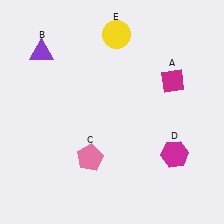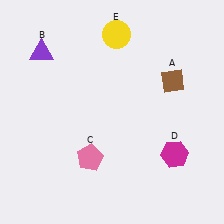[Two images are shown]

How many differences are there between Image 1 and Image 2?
There is 1 difference between the two images.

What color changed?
The diamond (A) changed from magenta in Image 1 to brown in Image 2.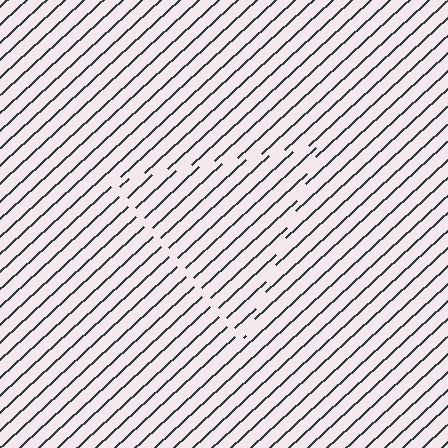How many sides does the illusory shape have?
3 sides — the line-ends trace a triangle.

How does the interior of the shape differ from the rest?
The interior of the shape contains the same grating, shifted by half a period — the contour is defined by the phase discontinuity where line-ends from the inner and outer gratings abut.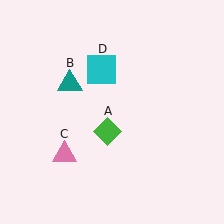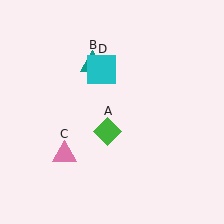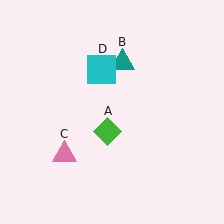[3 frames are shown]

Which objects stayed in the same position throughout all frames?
Green diamond (object A) and pink triangle (object C) and cyan square (object D) remained stationary.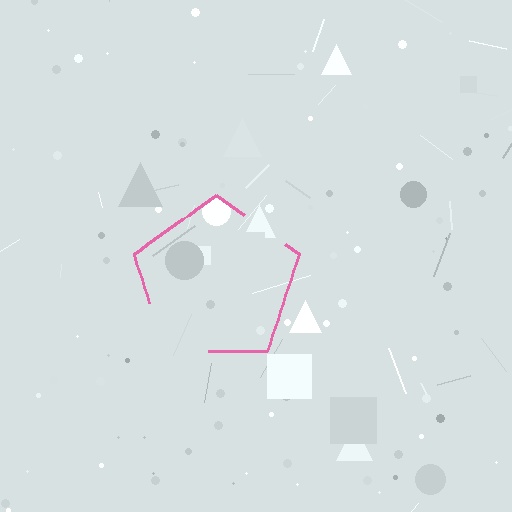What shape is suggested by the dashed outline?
The dashed outline suggests a pentagon.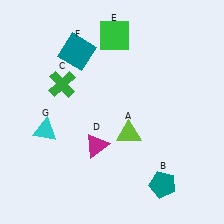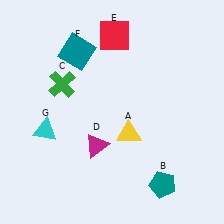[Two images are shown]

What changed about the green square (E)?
In Image 1, E is green. In Image 2, it changed to red.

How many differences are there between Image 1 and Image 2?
There are 2 differences between the two images.